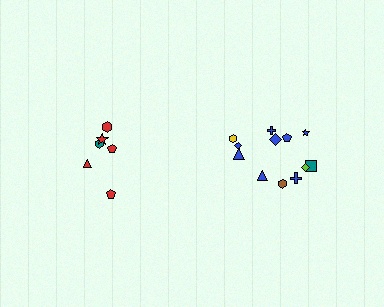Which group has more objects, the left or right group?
The right group.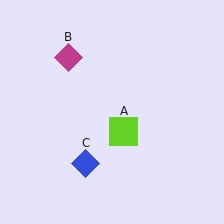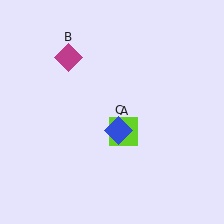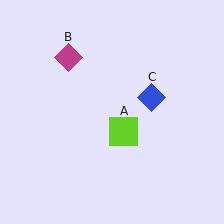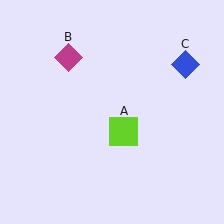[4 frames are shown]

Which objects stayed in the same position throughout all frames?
Lime square (object A) and magenta diamond (object B) remained stationary.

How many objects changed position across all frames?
1 object changed position: blue diamond (object C).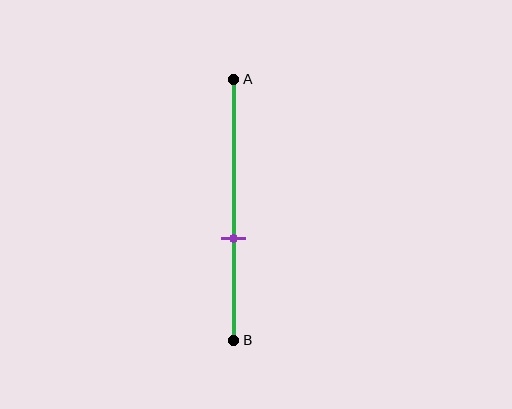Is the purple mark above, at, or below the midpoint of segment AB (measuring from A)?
The purple mark is below the midpoint of segment AB.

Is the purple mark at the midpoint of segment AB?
No, the mark is at about 60% from A, not at the 50% midpoint.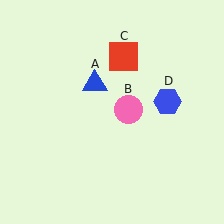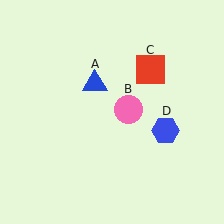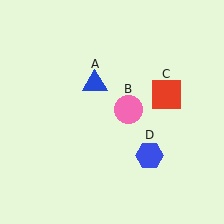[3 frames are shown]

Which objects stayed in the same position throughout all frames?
Blue triangle (object A) and pink circle (object B) remained stationary.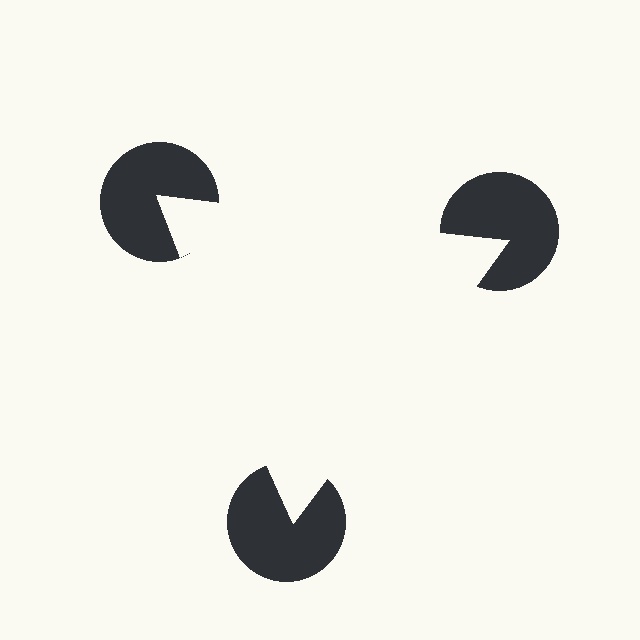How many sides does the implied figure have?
3 sides.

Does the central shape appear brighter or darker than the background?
It typically appears slightly brighter than the background, even though no actual brightness change is drawn.